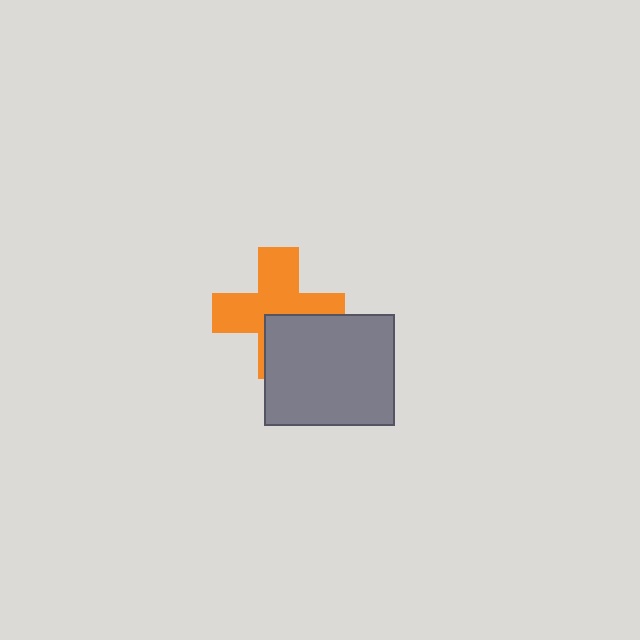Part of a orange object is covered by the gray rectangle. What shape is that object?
It is a cross.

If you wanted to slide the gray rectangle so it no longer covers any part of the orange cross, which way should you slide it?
Slide it down — that is the most direct way to separate the two shapes.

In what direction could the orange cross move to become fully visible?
The orange cross could move up. That would shift it out from behind the gray rectangle entirely.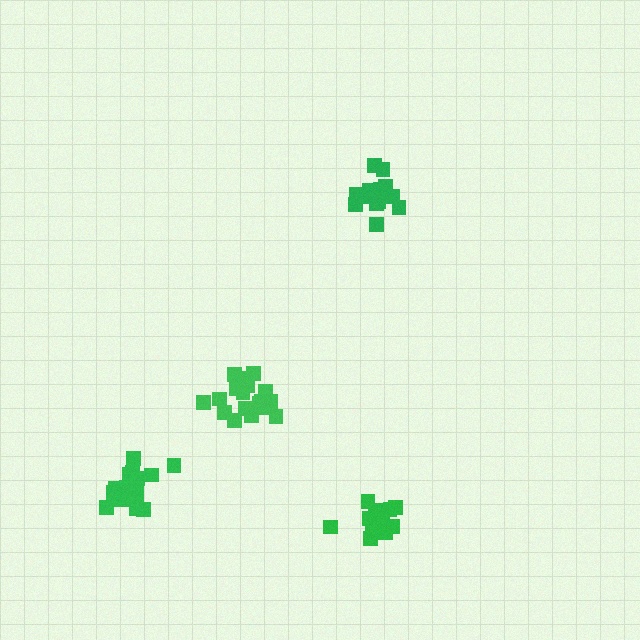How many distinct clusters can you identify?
There are 4 distinct clusters.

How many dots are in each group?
Group 1: 20 dots, Group 2: 19 dots, Group 3: 16 dots, Group 4: 15 dots (70 total).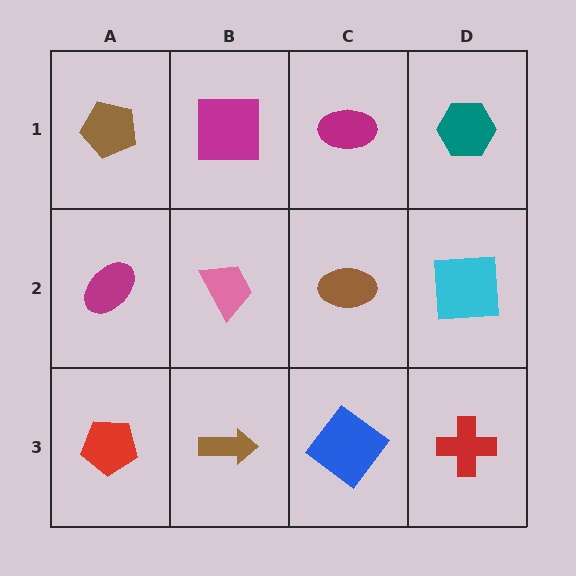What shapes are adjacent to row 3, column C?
A brown ellipse (row 2, column C), a brown arrow (row 3, column B), a red cross (row 3, column D).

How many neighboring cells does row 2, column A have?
3.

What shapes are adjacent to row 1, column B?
A pink trapezoid (row 2, column B), a brown pentagon (row 1, column A), a magenta ellipse (row 1, column C).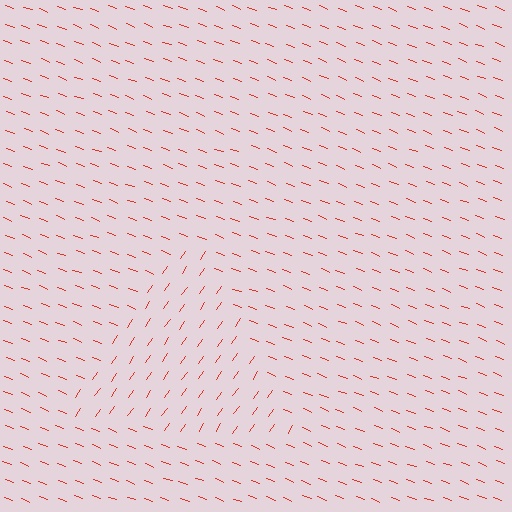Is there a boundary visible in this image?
Yes, there is a texture boundary formed by a change in line orientation.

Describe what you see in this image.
The image is filled with small red line segments. A triangle region in the image has lines oriented differently from the surrounding lines, creating a visible texture boundary.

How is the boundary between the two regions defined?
The boundary is defined purely by a change in line orientation (approximately 77 degrees difference). All lines are the same color and thickness.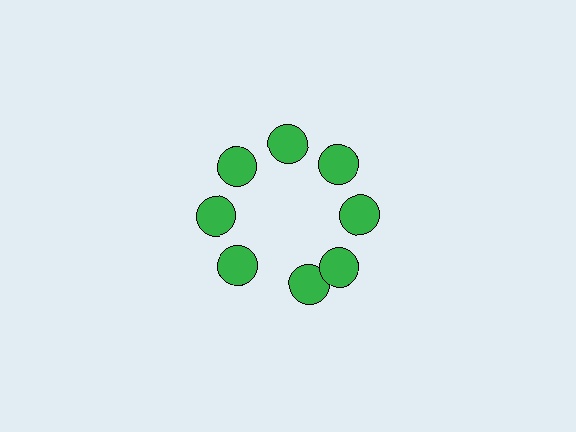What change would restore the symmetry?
The symmetry would be restored by rotating it back into even spacing with its neighbors so that all 8 circles sit at equal angles and equal distance from the center.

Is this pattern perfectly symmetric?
No. The 8 green circles are arranged in a ring, but one element near the 6 o'clock position is rotated out of alignment along the ring, breaking the 8-fold rotational symmetry.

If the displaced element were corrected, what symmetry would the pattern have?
It would have 8-fold rotational symmetry — the pattern would map onto itself every 45 degrees.